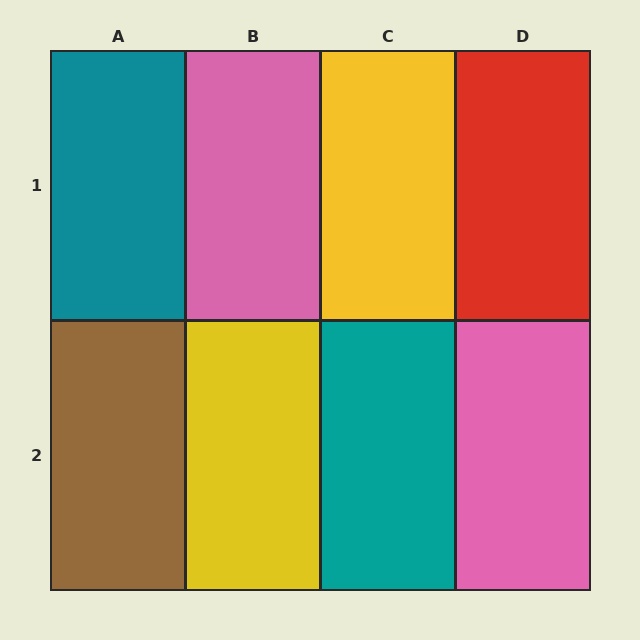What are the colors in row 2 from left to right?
Brown, yellow, teal, pink.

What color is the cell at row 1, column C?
Yellow.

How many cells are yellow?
2 cells are yellow.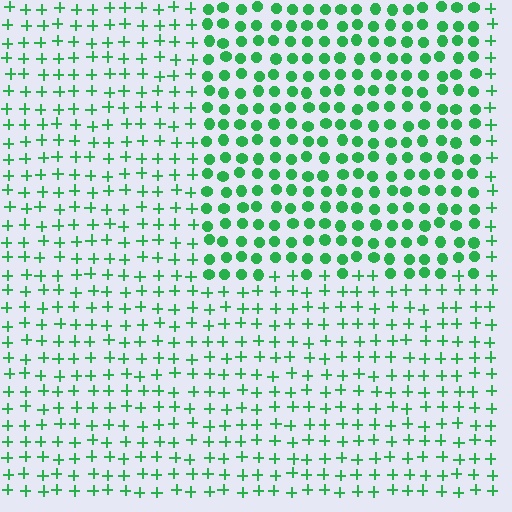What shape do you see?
I see a rectangle.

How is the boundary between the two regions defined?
The boundary is defined by a change in element shape: circles inside vs. plus signs outside. All elements share the same color and spacing.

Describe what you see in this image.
The image is filled with small green elements arranged in a uniform grid. A rectangle-shaped region contains circles, while the surrounding area contains plus signs. The boundary is defined purely by the change in element shape.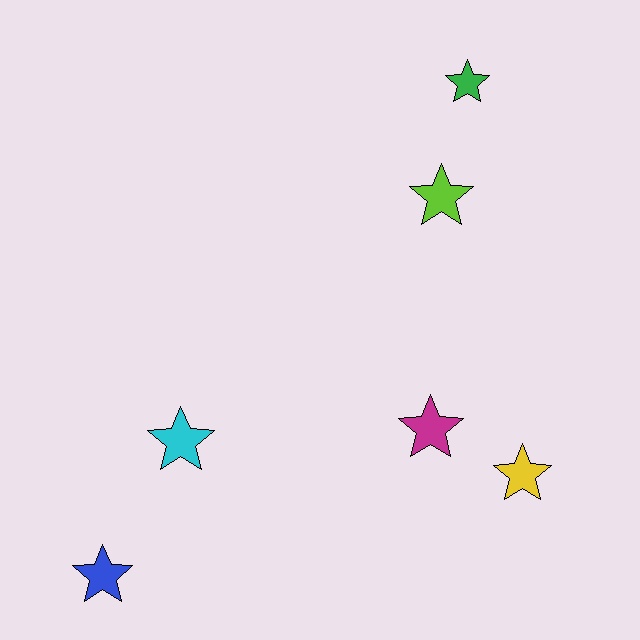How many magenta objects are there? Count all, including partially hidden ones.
There is 1 magenta object.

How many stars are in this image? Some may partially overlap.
There are 6 stars.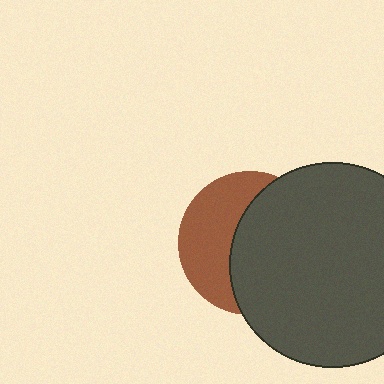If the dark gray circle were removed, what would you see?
You would see the complete brown circle.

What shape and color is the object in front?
The object in front is a dark gray circle.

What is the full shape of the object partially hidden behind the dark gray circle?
The partially hidden object is a brown circle.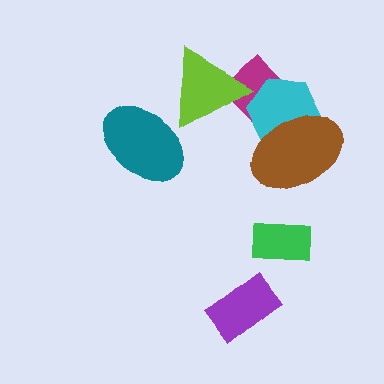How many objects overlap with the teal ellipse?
1 object overlaps with the teal ellipse.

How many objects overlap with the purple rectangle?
0 objects overlap with the purple rectangle.